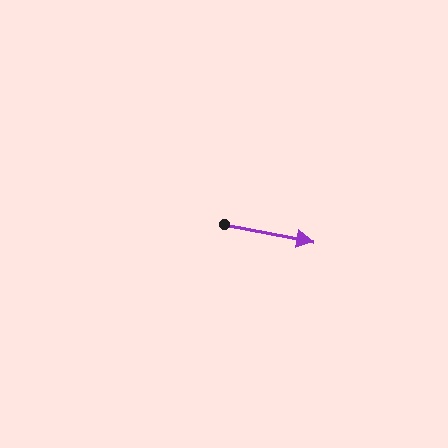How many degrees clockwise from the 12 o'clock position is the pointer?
Approximately 101 degrees.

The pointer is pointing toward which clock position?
Roughly 3 o'clock.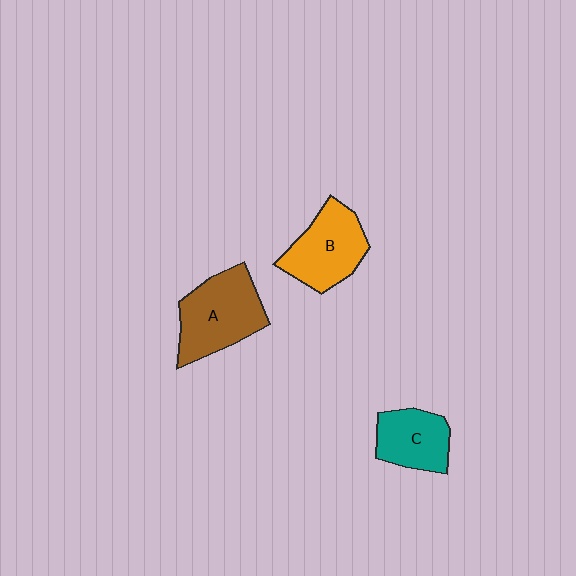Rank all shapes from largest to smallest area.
From largest to smallest: A (brown), B (orange), C (teal).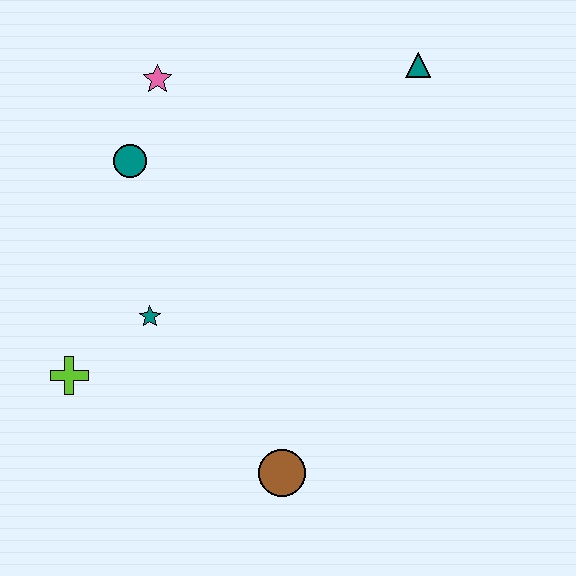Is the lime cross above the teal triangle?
No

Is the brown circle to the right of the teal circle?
Yes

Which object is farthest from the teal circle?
The brown circle is farthest from the teal circle.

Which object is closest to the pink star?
The teal circle is closest to the pink star.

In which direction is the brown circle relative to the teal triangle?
The brown circle is below the teal triangle.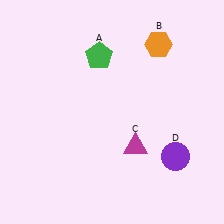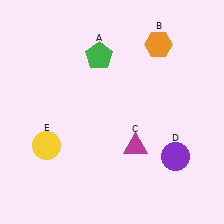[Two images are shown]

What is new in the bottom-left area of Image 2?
A yellow circle (E) was added in the bottom-left area of Image 2.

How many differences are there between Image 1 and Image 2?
There is 1 difference between the two images.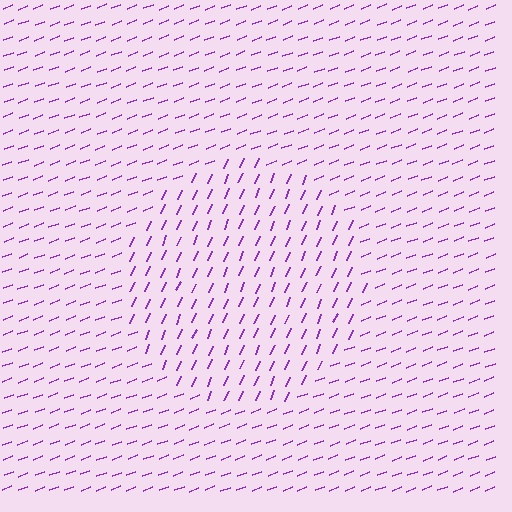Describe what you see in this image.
The image is filled with small purple line segments. A circle region in the image has lines oriented differently from the surrounding lines, creating a visible texture boundary.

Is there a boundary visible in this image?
Yes, there is a texture boundary formed by a change in line orientation.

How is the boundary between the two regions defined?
The boundary is defined purely by a change in line orientation (approximately 45 degrees difference). All lines are the same color and thickness.